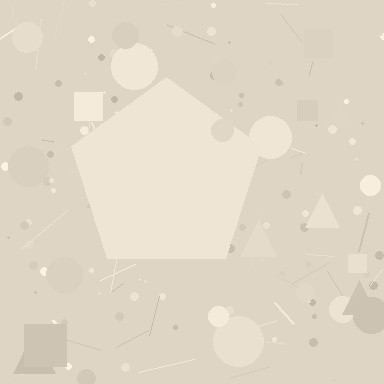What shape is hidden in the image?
A pentagon is hidden in the image.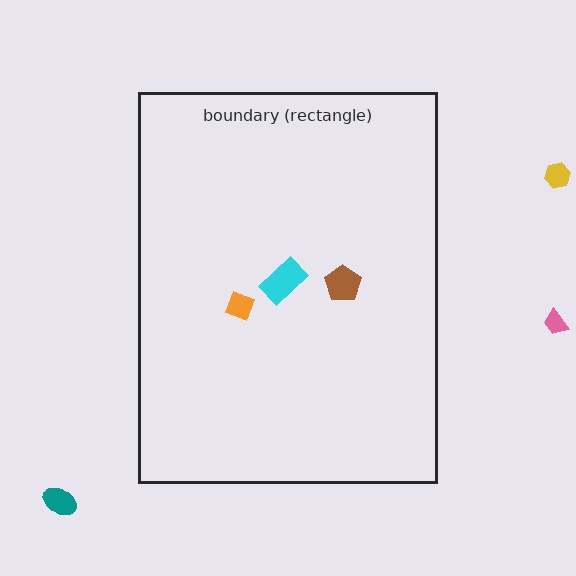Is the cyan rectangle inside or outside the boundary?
Inside.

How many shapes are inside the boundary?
3 inside, 3 outside.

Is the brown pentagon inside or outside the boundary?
Inside.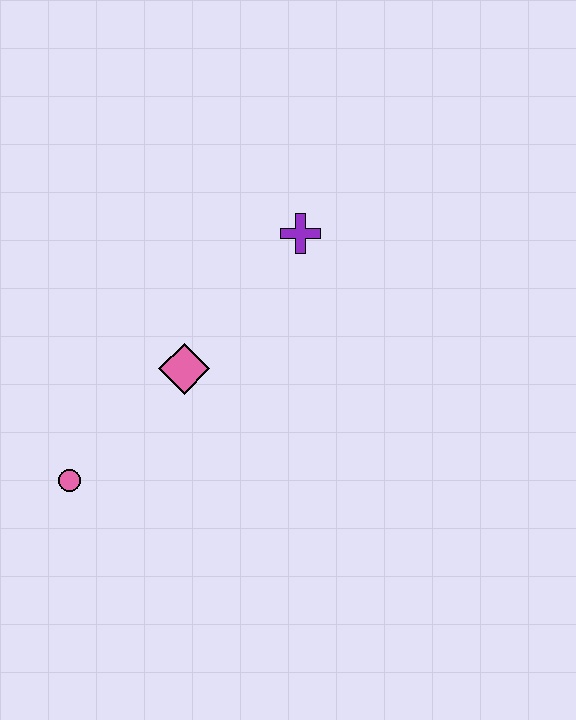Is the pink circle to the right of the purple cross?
No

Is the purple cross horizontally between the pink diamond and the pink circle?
No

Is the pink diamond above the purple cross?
No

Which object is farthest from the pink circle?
The purple cross is farthest from the pink circle.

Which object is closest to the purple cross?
The pink diamond is closest to the purple cross.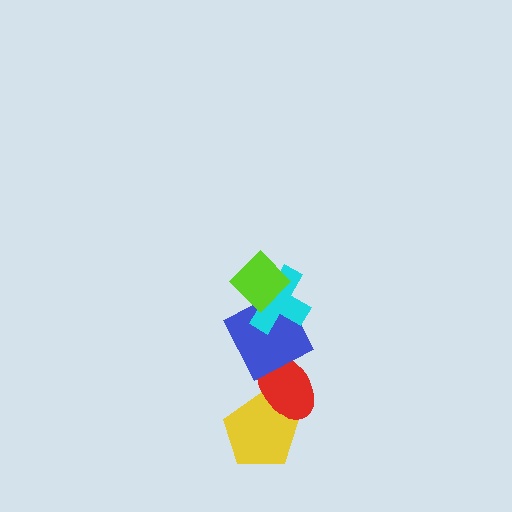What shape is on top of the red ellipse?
The blue square is on top of the red ellipse.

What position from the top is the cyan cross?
The cyan cross is 2nd from the top.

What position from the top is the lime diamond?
The lime diamond is 1st from the top.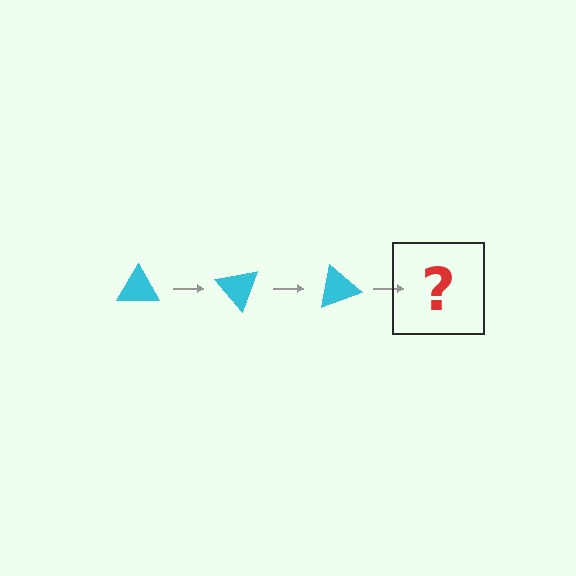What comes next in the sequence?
The next element should be a cyan triangle rotated 150 degrees.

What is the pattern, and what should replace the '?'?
The pattern is that the triangle rotates 50 degrees each step. The '?' should be a cyan triangle rotated 150 degrees.